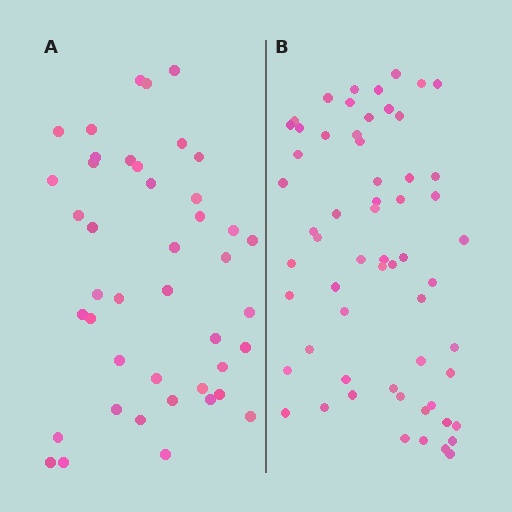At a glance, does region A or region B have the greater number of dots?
Region B (the right region) has more dots.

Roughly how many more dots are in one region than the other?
Region B has approximately 15 more dots than region A.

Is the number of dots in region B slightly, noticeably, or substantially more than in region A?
Region B has noticeably more, but not dramatically so. The ratio is roughly 1.4 to 1.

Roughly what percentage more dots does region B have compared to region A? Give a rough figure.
About 40% more.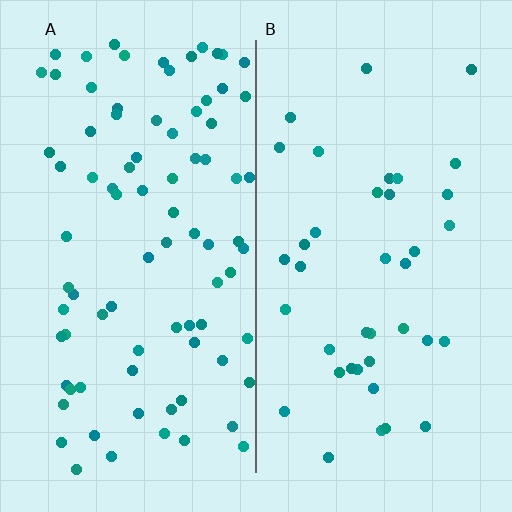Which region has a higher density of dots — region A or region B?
A (the left).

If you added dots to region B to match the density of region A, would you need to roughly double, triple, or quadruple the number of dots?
Approximately double.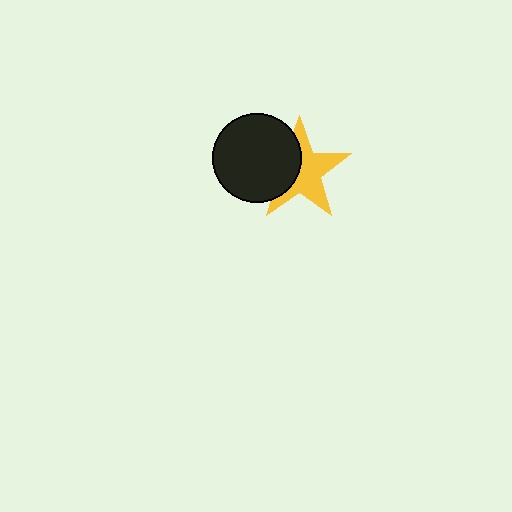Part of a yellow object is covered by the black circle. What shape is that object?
It is a star.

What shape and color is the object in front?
The object in front is a black circle.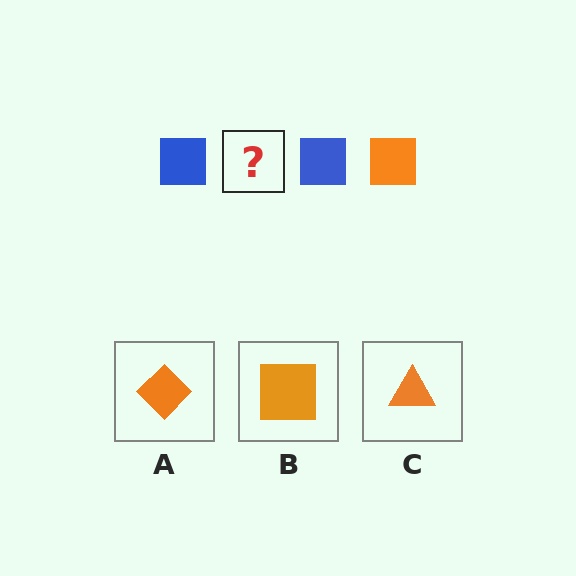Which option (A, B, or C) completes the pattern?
B.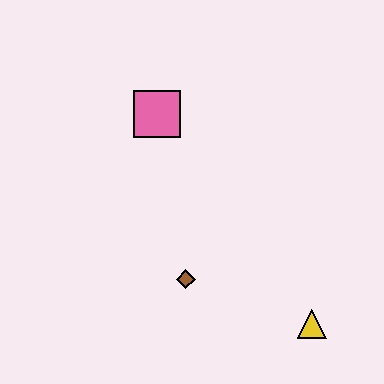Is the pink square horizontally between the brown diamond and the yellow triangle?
No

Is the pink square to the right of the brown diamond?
No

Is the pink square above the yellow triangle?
Yes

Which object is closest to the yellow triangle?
The brown diamond is closest to the yellow triangle.